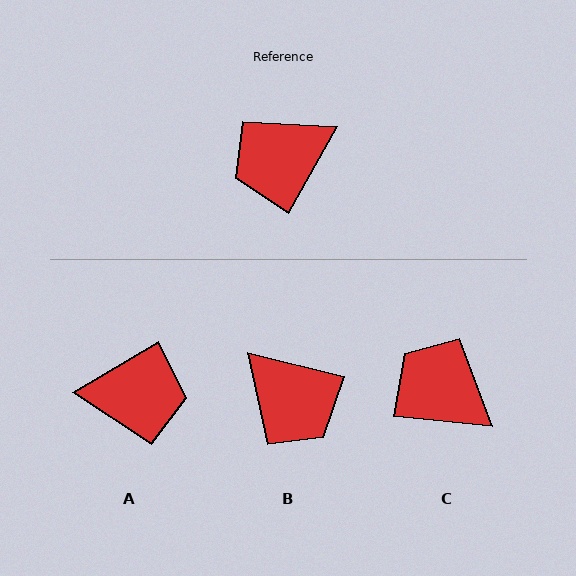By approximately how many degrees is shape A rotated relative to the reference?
Approximately 150 degrees counter-clockwise.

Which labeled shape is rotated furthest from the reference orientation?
A, about 150 degrees away.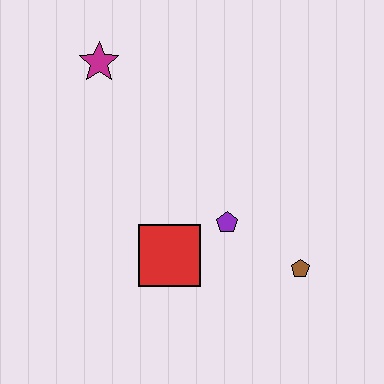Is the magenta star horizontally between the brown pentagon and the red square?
No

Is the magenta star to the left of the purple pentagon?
Yes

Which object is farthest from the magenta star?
The brown pentagon is farthest from the magenta star.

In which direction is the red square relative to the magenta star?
The red square is below the magenta star.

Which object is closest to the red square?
The purple pentagon is closest to the red square.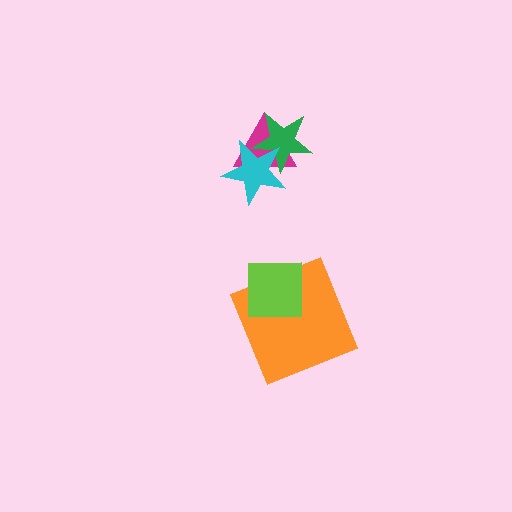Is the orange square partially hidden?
Yes, it is partially covered by another shape.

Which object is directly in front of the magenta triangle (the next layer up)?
The green star is directly in front of the magenta triangle.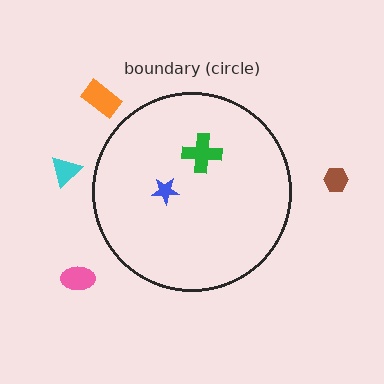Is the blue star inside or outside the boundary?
Inside.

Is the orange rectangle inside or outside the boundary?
Outside.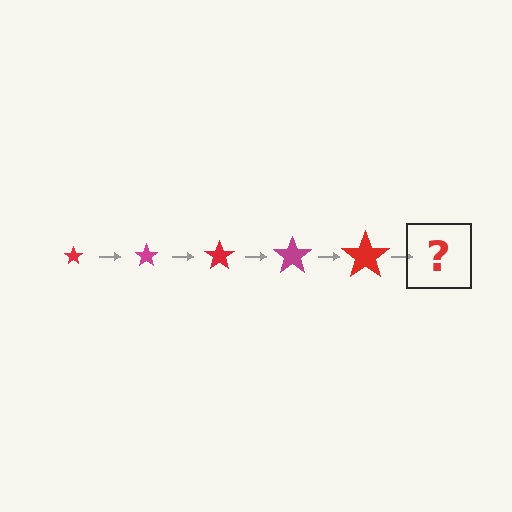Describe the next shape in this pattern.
It should be a magenta star, larger than the previous one.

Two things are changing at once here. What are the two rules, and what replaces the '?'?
The two rules are that the star grows larger each step and the color cycles through red and magenta. The '?' should be a magenta star, larger than the previous one.